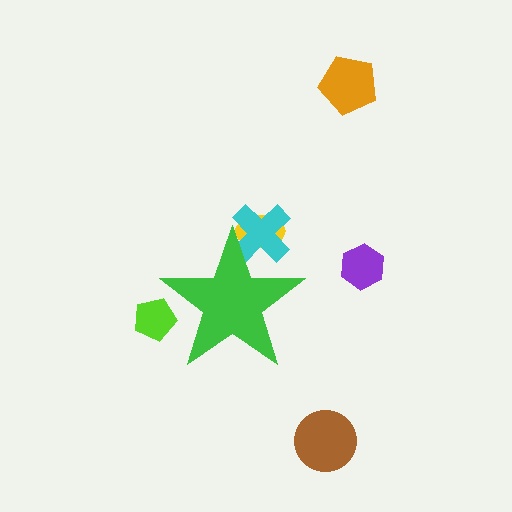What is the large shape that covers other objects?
A green star.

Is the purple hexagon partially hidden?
No, the purple hexagon is fully visible.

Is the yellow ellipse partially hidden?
Yes, the yellow ellipse is partially hidden behind the green star.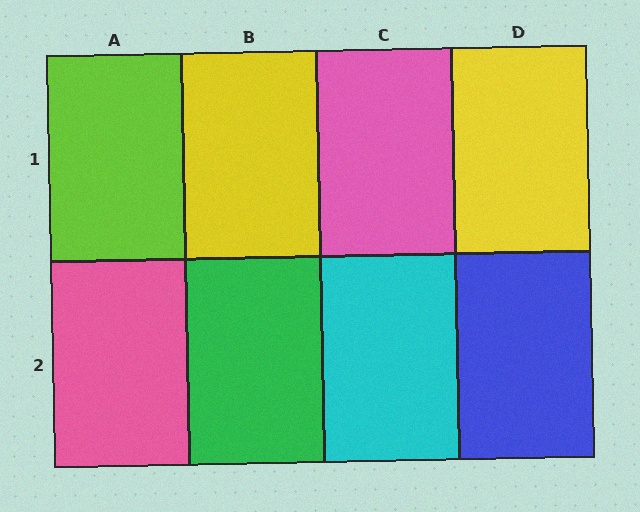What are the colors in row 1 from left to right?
Lime, yellow, pink, yellow.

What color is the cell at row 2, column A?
Pink.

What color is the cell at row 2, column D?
Blue.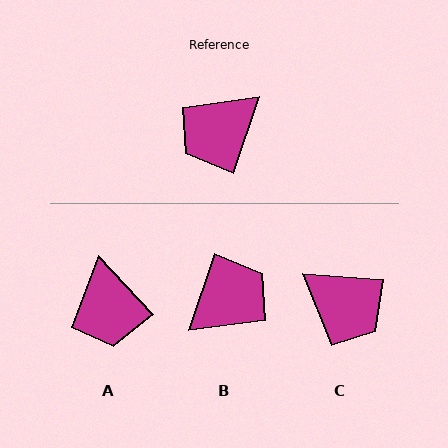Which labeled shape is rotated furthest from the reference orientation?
B, about 180 degrees away.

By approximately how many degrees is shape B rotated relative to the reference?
Approximately 180 degrees counter-clockwise.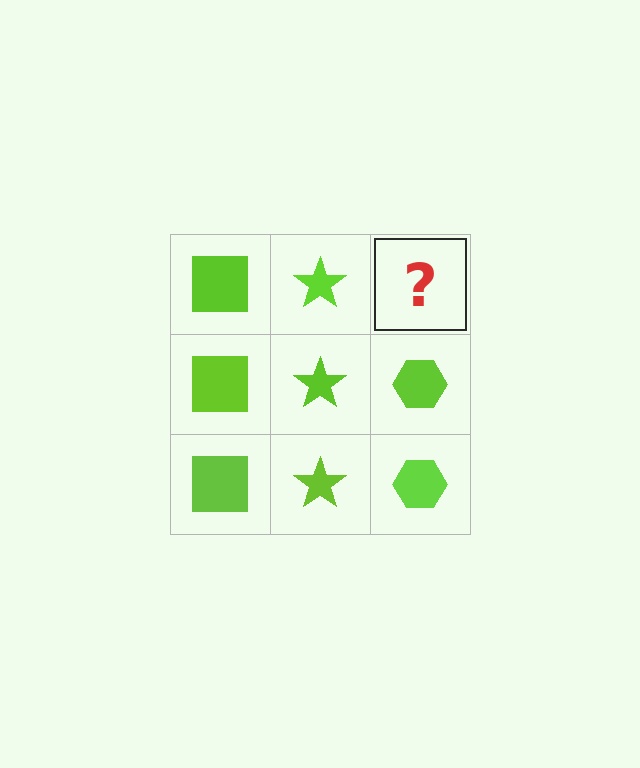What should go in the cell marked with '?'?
The missing cell should contain a lime hexagon.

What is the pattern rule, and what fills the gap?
The rule is that each column has a consistent shape. The gap should be filled with a lime hexagon.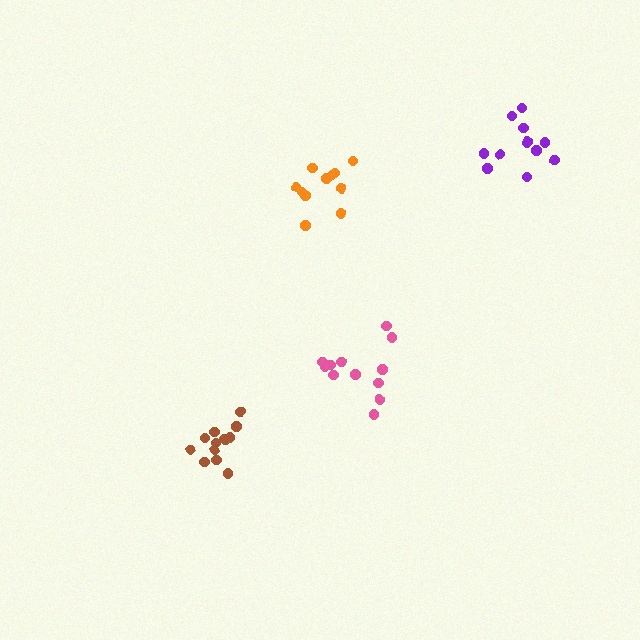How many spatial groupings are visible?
There are 4 spatial groupings.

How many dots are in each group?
Group 1: 12 dots, Group 2: 13 dots, Group 3: 11 dots, Group 4: 12 dots (48 total).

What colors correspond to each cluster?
The clusters are colored: pink, brown, orange, purple.